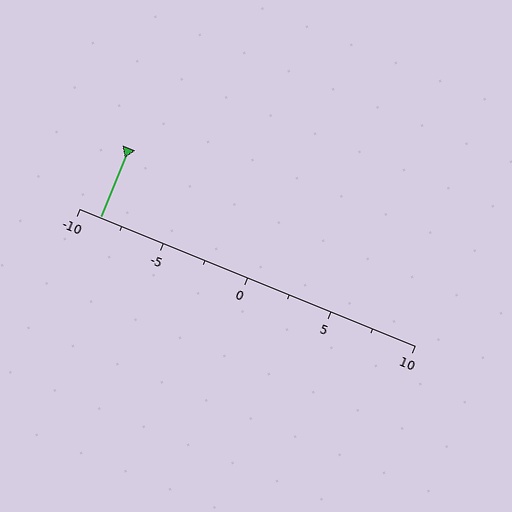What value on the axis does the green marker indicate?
The marker indicates approximately -8.8.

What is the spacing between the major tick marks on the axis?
The major ticks are spaced 5 apart.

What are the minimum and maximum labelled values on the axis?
The axis runs from -10 to 10.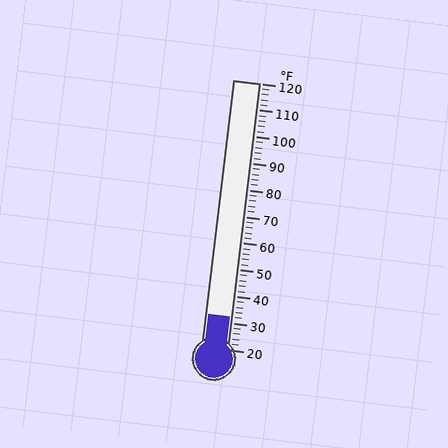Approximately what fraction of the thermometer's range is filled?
The thermometer is filled to approximately 10% of its range.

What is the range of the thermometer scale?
The thermometer scale ranges from 20°F to 120°F.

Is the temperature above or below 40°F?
The temperature is below 40°F.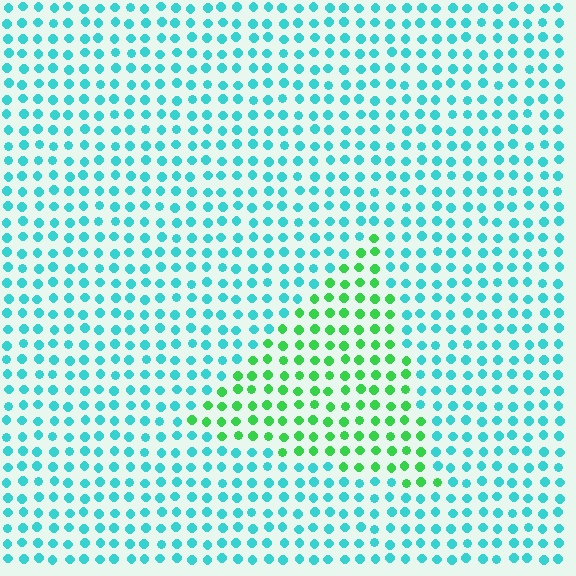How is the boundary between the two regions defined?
The boundary is defined purely by a slight shift in hue (about 52 degrees). Spacing, size, and orientation are identical on both sides.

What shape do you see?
I see a triangle.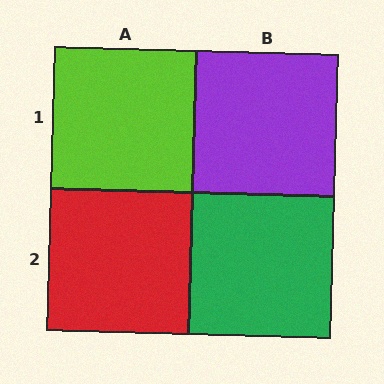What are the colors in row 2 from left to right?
Red, green.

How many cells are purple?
1 cell is purple.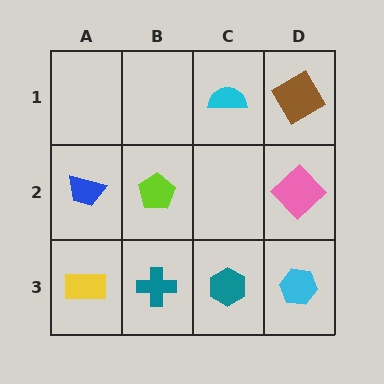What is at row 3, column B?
A teal cross.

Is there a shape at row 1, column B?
No, that cell is empty.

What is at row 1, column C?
A cyan semicircle.